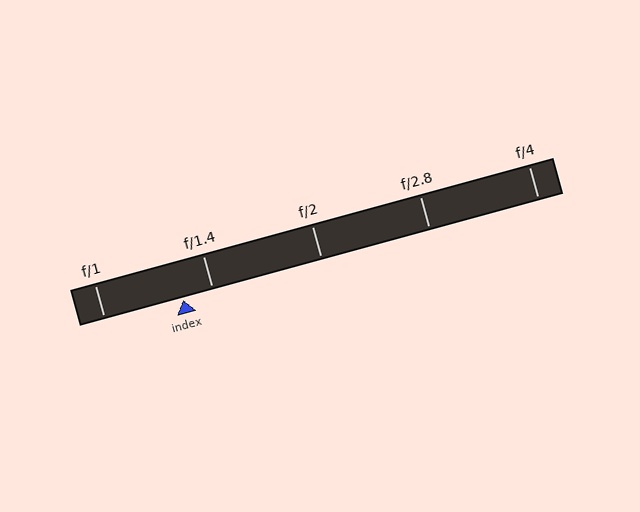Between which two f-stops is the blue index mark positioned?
The index mark is between f/1 and f/1.4.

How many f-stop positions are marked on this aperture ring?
There are 5 f-stop positions marked.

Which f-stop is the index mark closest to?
The index mark is closest to f/1.4.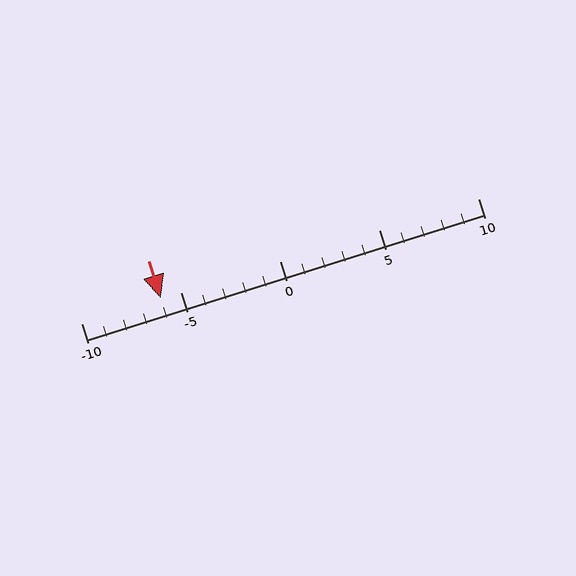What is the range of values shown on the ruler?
The ruler shows values from -10 to 10.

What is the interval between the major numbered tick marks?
The major tick marks are spaced 5 units apart.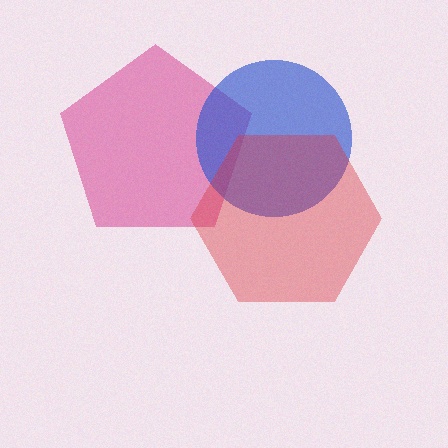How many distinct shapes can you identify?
There are 3 distinct shapes: a magenta pentagon, a blue circle, a red hexagon.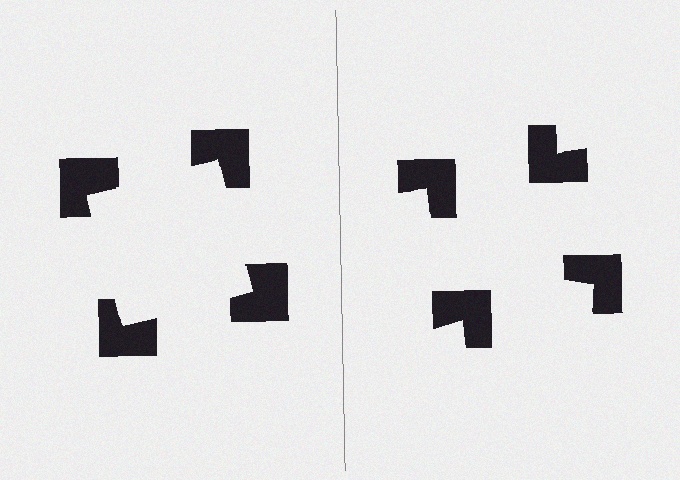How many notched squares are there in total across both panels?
8 — 4 on each side.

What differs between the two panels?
The notched squares are positioned identically on both sides; only the wedge orientations differ. On the left they align to a square; on the right they are misaligned.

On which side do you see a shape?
An illusory square appears on the left side. On the right side the wedge cuts are rotated, so no coherent shape forms.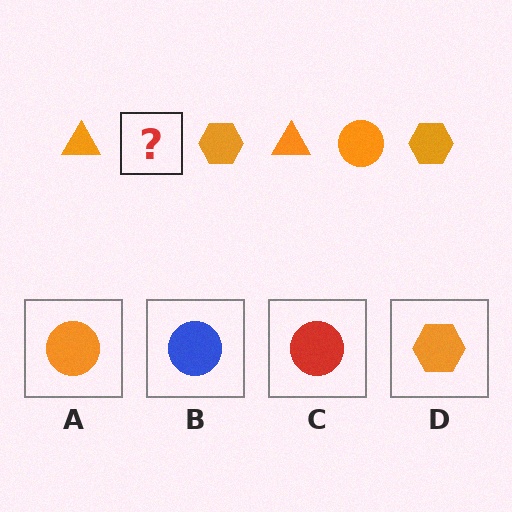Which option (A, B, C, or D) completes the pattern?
A.